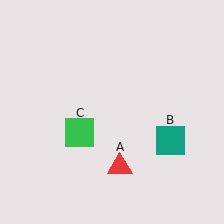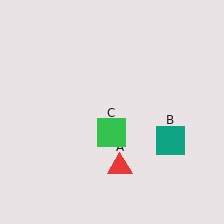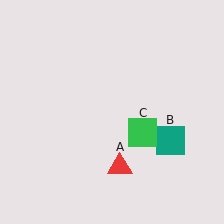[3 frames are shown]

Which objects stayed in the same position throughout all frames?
Red triangle (object A) and teal square (object B) remained stationary.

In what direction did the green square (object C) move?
The green square (object C) moved right.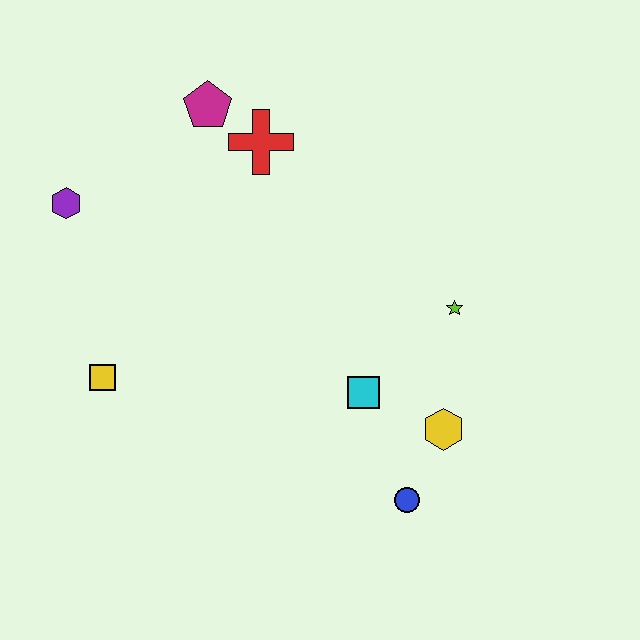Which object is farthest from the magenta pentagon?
The blue circle is farthest from the magenta pentagon.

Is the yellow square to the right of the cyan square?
No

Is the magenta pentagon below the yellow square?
No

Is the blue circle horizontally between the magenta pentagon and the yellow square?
No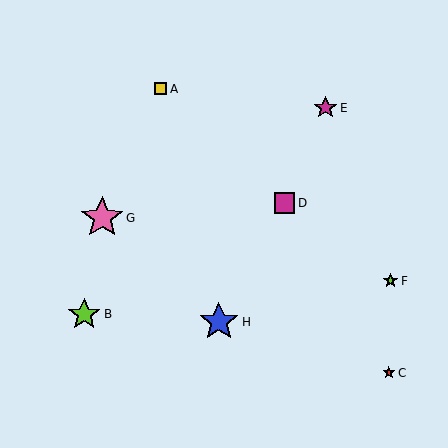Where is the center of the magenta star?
The center of the magenta star is at (325, 108).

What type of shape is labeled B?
Shape B is a lime star.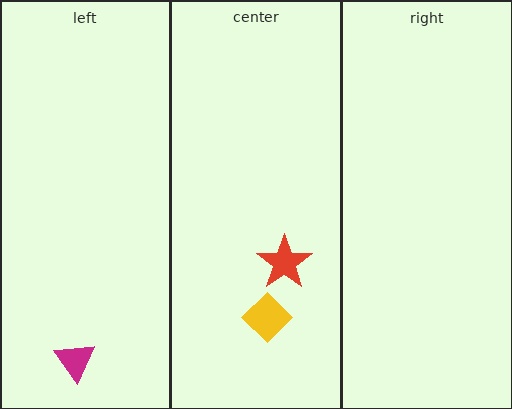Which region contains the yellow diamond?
The center region.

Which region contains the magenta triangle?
The left region.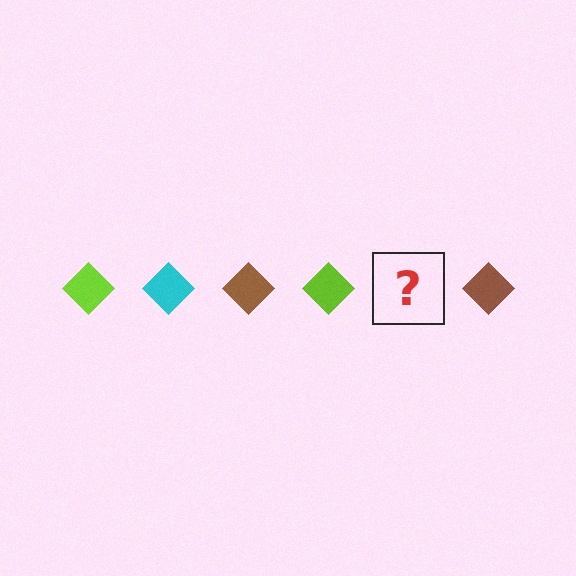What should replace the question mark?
The question mark should be replaced with a cyan diamond.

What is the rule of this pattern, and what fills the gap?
The rule is that the pattern cycles through lime, cyan, brown diamonds. The gap should be filled with a cyan diamond.